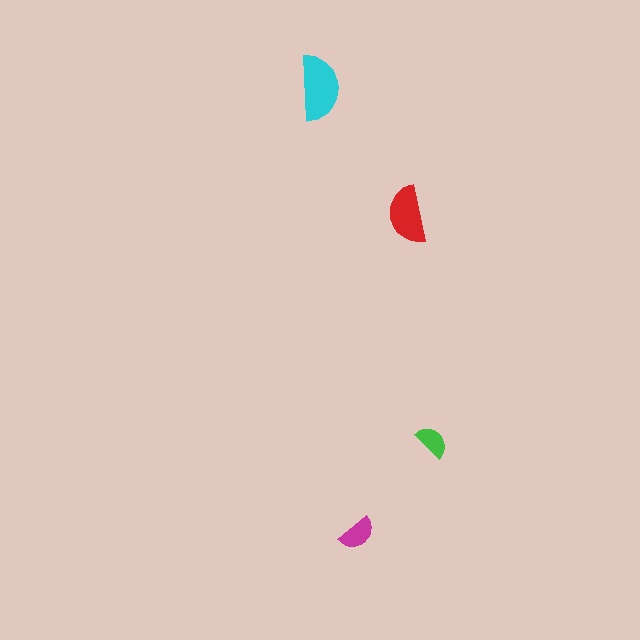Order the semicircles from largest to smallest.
the cyan one, the red one, the magenta one, the green one.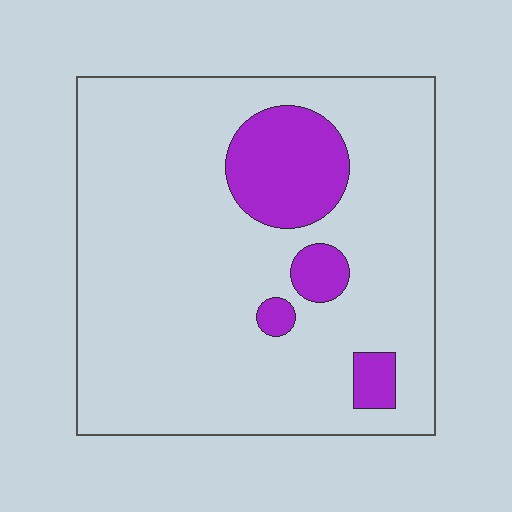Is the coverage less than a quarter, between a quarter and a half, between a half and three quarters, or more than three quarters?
Less than a quarter.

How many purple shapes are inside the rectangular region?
4.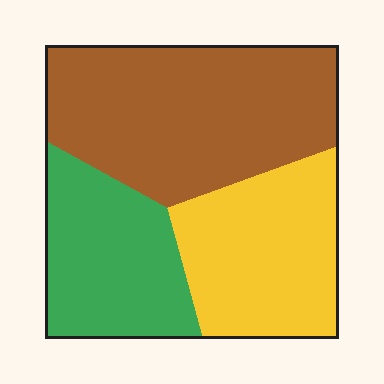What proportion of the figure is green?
Green covers around 25% of the figure.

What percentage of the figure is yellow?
Yellow covers around 30% of the figure.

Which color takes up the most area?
Brown, at roughly 45%.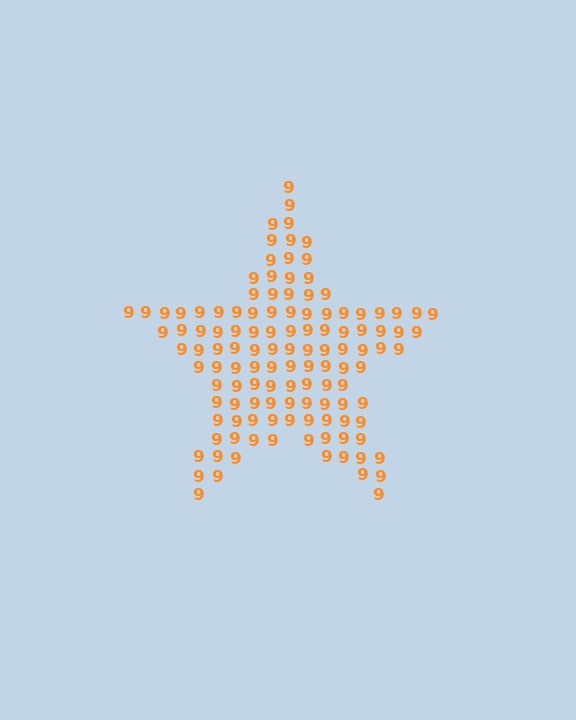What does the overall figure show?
The overall figure shows a star.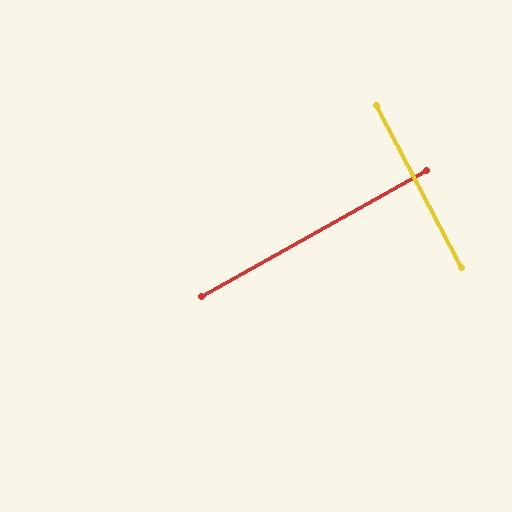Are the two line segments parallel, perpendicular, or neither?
Perpendicular — they meet at approximately 88°.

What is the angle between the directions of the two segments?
Approximately 88 degrees.